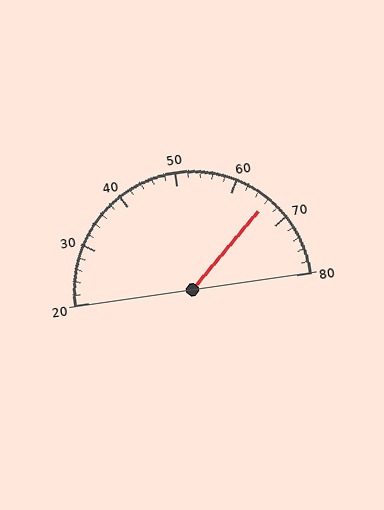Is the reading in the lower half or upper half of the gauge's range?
The reading is in the upper half of the range (20 to 80).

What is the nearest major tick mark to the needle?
The nearest major tick mark is 70.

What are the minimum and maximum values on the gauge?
The gauge ranges from 20 to 80.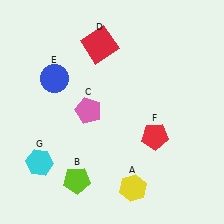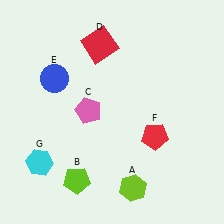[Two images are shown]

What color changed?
The hexagon (A) changed from yellow in Image 1 to lime in Image 2.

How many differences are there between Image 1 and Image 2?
There is 1 difference between the two images.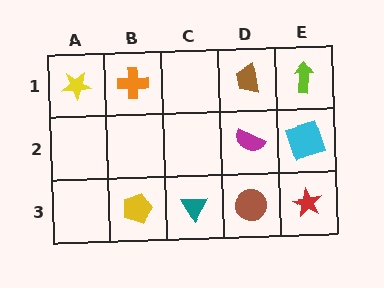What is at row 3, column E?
A red star.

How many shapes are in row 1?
4 shapes.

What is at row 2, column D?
A magenta semicircle.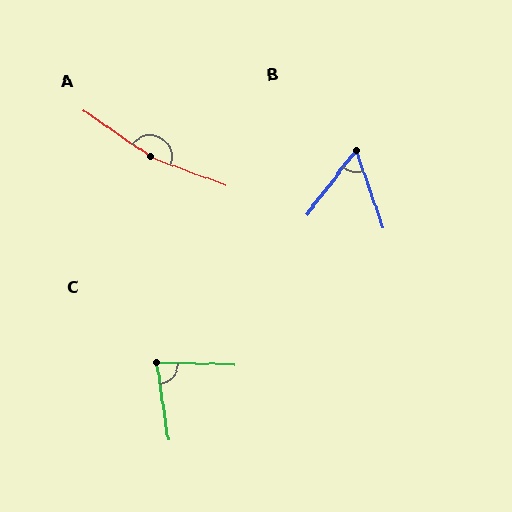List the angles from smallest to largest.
B (56°), C (79°), A (166°).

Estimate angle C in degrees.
Approximately 79 degrees.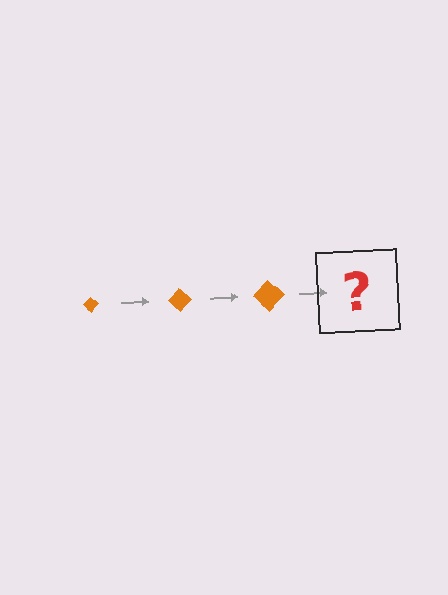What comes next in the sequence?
The next element should be an orange diamond, larger than the previous one.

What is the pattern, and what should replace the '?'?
The pattern is that the diamond gets progressively larger each step. The '?' should be an orange diamond, larger than the previous one.